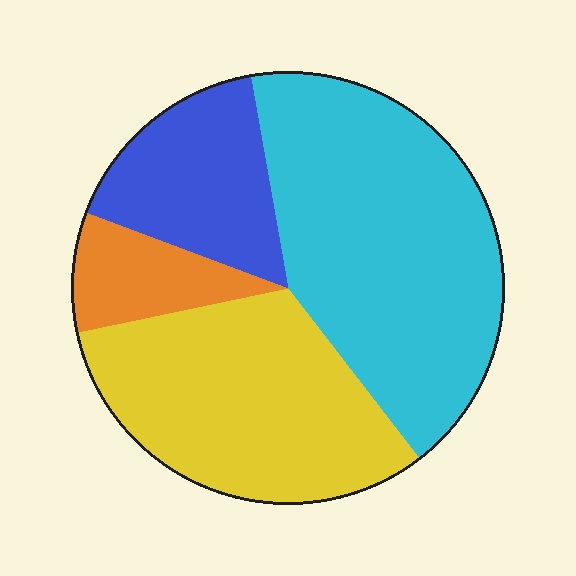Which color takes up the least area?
Orange, at roughly 10%.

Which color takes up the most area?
Cyan, at roughly 40%.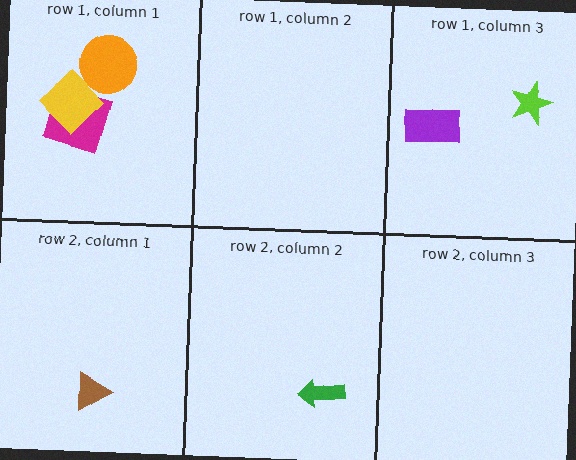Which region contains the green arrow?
The row 2, column 2 region.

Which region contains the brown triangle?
The row 2, column 1 region.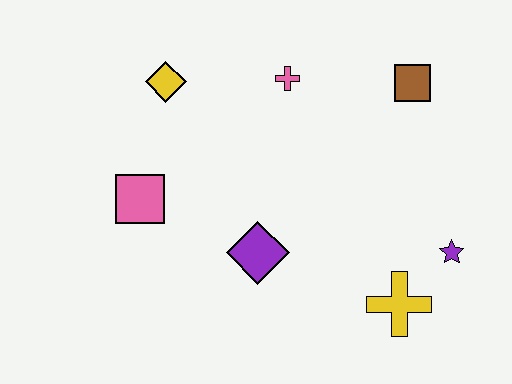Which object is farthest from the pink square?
The purple star is farthest from the pink square.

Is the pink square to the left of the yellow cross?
Yes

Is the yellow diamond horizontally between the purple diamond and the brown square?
No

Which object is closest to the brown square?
The pink cross is closest to the brown square.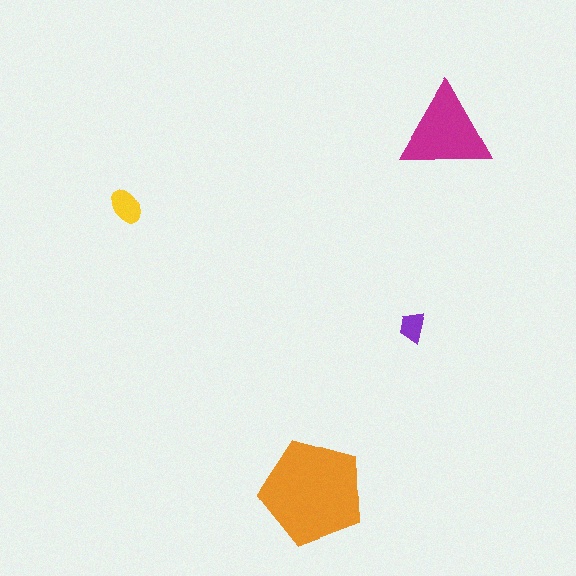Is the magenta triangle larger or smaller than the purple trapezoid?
Larger.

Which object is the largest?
The orange pentagon.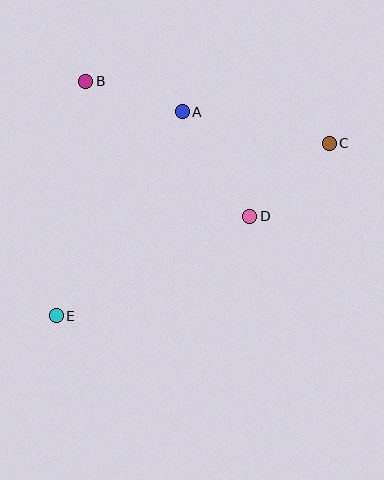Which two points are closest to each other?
Points A and B are closest to each other.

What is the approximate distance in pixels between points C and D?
The distance between C and D is approximately 108 pixels.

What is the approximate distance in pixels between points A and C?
The distance between A and C is approximately 151 pixels.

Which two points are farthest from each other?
Points C and E are farthest from each other.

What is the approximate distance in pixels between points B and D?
The distance between B and D is approximately 212 pixels.